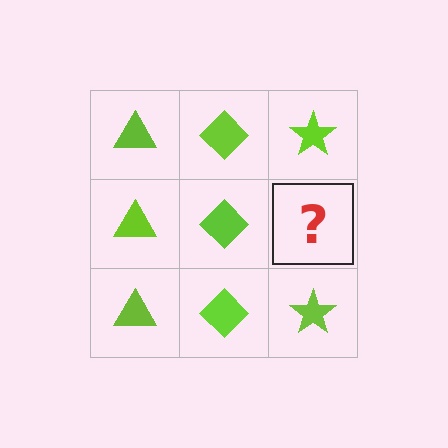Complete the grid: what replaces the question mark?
The question mark should be replaced with a lime star.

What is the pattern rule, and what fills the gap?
The rule is that each column has a consistent shape. The gap should be filled with a lime star.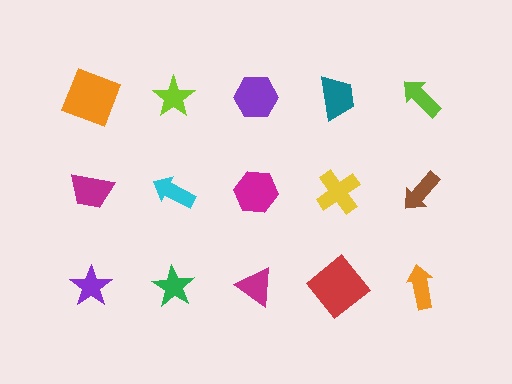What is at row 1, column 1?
An orange square.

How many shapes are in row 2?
5 shapes.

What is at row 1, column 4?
A teal trapezoid.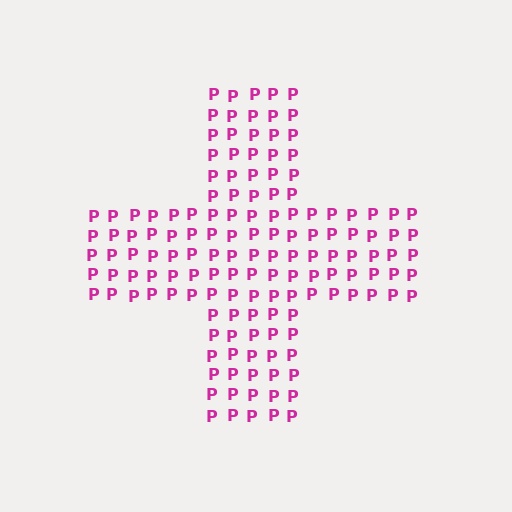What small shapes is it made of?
It is made of small letter P's.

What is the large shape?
The large shape is a cross.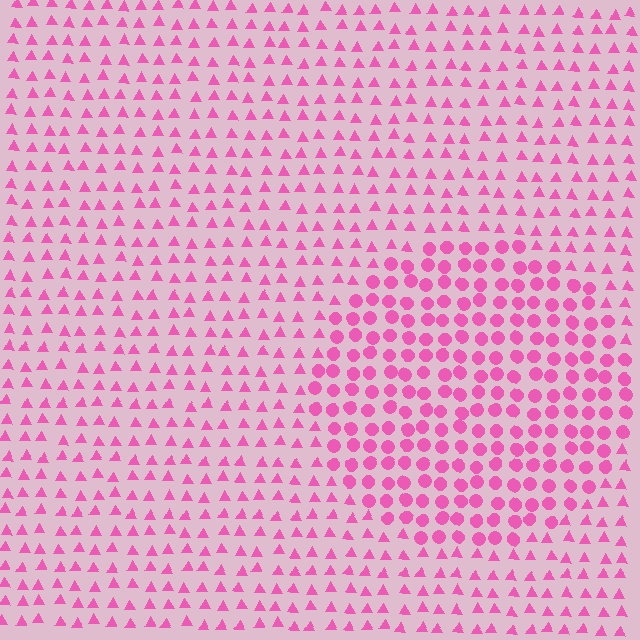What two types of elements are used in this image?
The image uses circles inside the circle region and triangles outside it.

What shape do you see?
I see a circle.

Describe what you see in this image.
The image is filled with small pink elements arranged in a uniform grid. A circle-shaped region contains circles, while the surrounding area contains triangles. The boundary is defined purely by the change in element shape.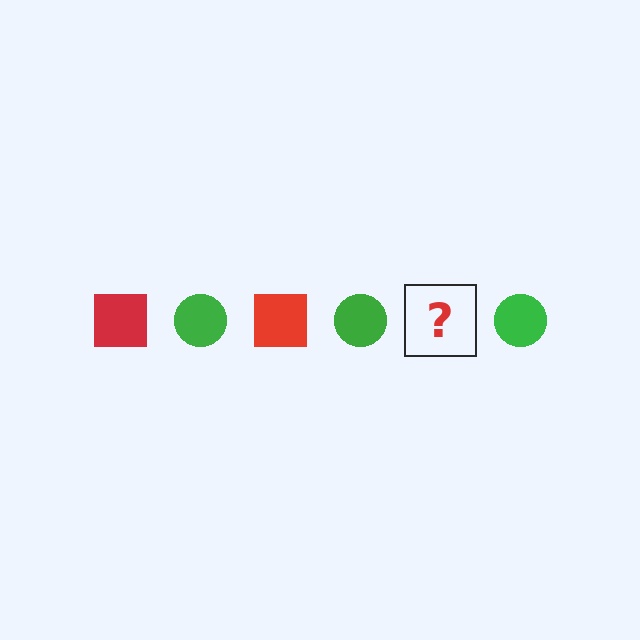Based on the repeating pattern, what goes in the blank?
The blank should be a red square.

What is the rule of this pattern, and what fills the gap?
The rule is that the pattern alternates between red square and green circle. The gap should be filled with a red square.